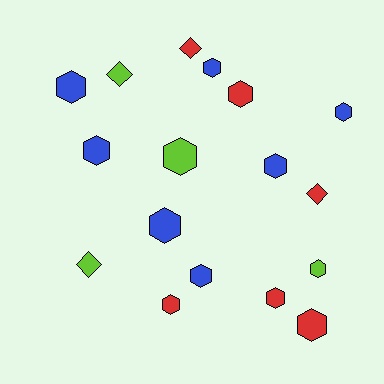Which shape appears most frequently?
Hexagon, with 13 objects.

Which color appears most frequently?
Blue, with 7 objects.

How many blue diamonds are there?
There are no blue diamonds.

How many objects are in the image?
There are 17 objects.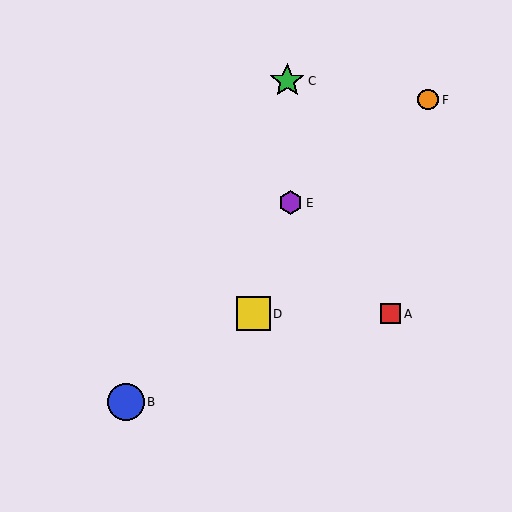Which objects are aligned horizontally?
Objects A, D are aligned horizontally.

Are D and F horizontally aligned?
No, D is at y≈314 and F is at y≈100.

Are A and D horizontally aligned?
Yes, both are at y≈314.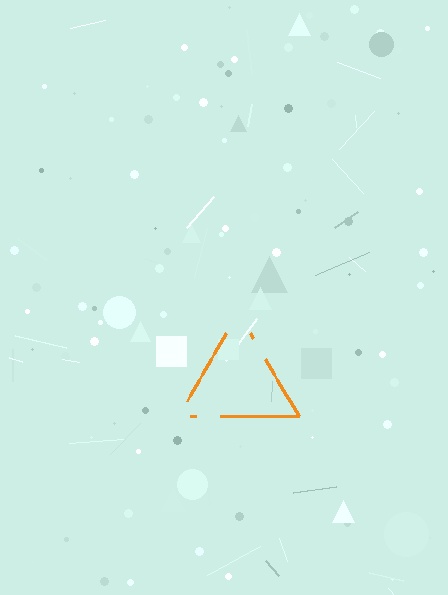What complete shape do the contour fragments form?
The contour fragments form a triangle.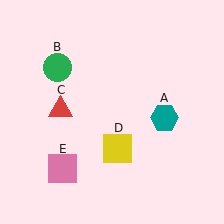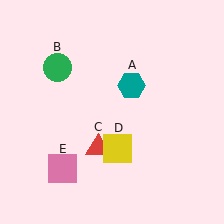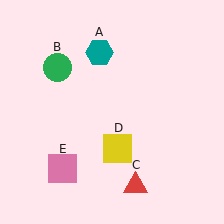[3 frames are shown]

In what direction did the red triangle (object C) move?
The red triangle (object C) moved down and to the right.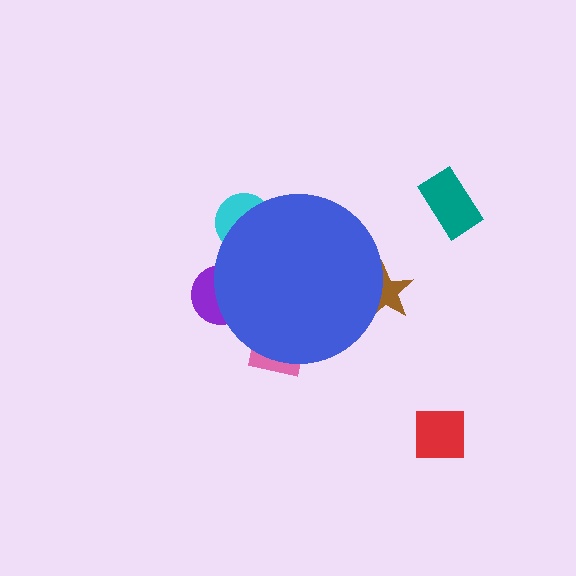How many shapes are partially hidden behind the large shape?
4 shapes are partially hidden.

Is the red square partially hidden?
No, the red square is fully visible.